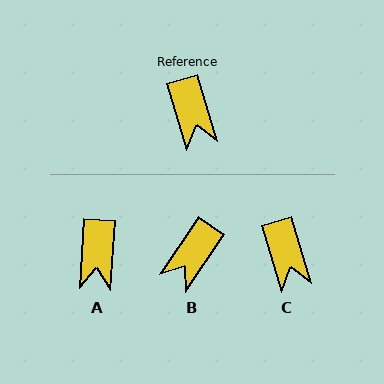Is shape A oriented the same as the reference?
No, it is off by about 20 degrees.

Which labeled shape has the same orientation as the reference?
C.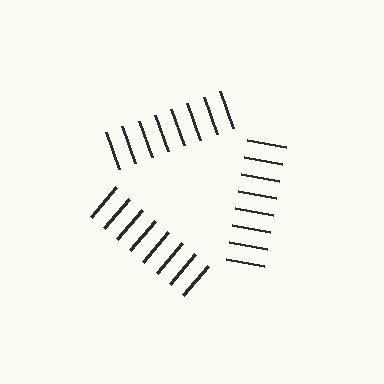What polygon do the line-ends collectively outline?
An illusory triangle — the line segments terminate on its edges but no continuous stroke is drawn.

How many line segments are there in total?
24 — 8 along each of the 3 edges.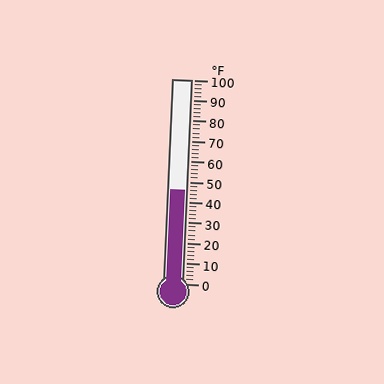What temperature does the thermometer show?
The thermometer shows approximately 46°F.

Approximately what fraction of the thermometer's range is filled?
The thermometer is filled to approximately 45% of its range.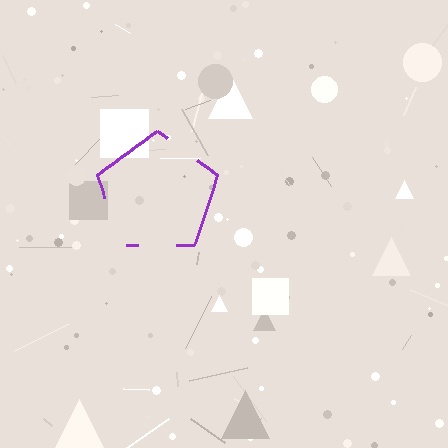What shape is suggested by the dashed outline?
The dashed outline suggests a pentagon.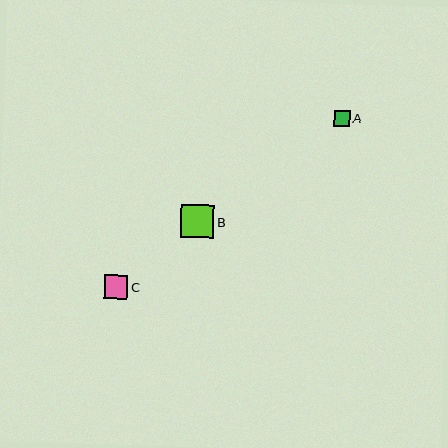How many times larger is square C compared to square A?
Square C is approximately 1.5 times the size of square A.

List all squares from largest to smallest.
From largest to smallest: B, C, A.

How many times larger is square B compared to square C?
Square B is approximately 1.4 times the size of square C.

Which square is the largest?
Square B is the largest with a size of approximately 33 pixels.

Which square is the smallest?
Square A is the smallest with a size of approximately 15 pixels.